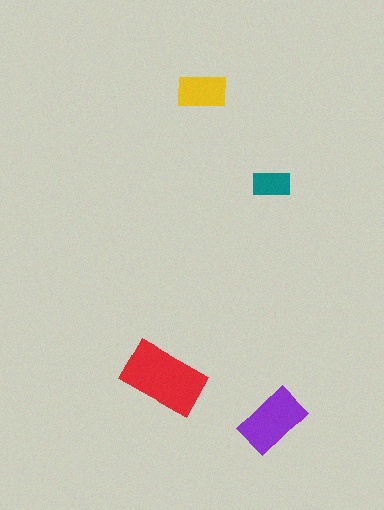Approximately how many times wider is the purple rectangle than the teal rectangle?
About 2 times wider.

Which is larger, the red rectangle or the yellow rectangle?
The red one.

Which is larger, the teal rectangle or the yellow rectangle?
The yellow one.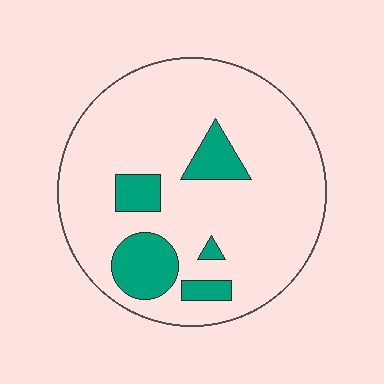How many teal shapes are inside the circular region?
5.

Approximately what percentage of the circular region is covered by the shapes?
Approximately 15%.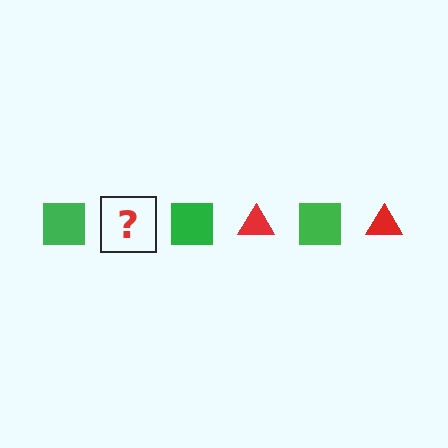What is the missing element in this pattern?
The missing element is a red triangle.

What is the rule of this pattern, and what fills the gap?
The rule is that the pattern alternates between green square and red triangle. The gap should be filled with a red triangle.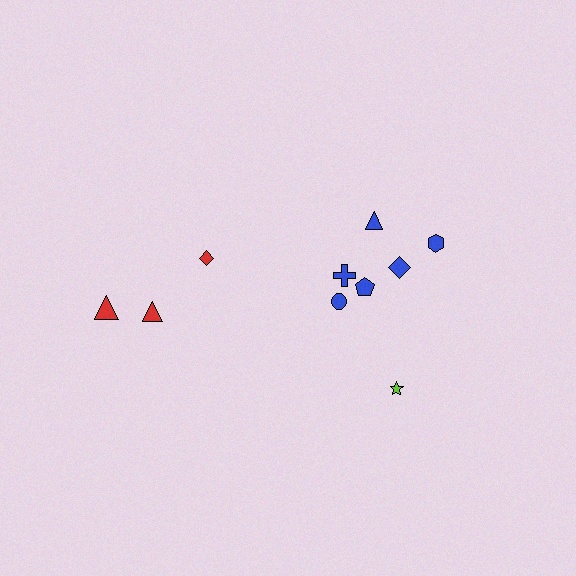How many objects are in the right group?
There are 7 objects.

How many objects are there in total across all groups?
There are 10 objects.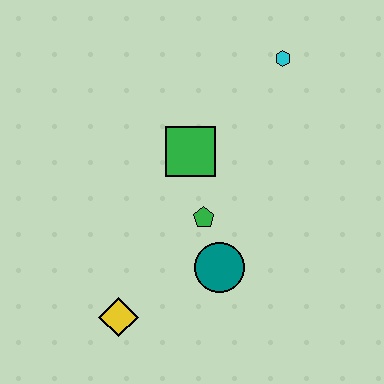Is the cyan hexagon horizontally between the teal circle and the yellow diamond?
No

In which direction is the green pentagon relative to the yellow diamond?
The green pentagon is above the yellow diamond.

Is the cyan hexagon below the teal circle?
No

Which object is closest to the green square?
The green pentagon is closest to the green square.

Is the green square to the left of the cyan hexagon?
Yes